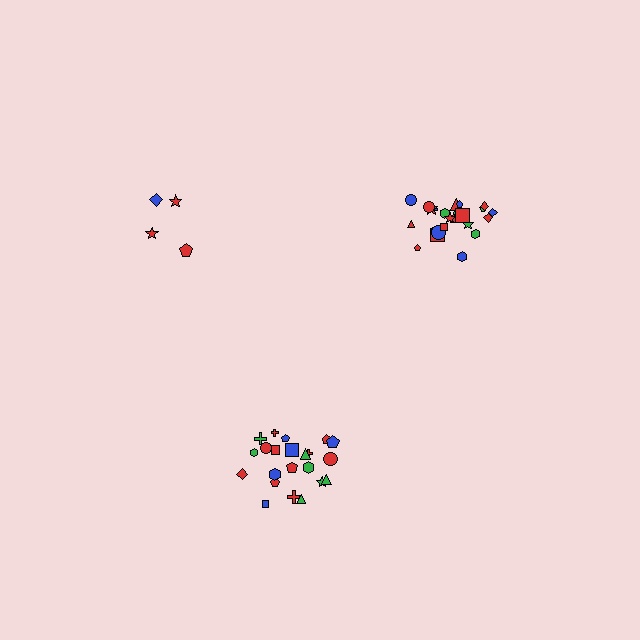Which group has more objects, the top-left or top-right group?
The top-right group.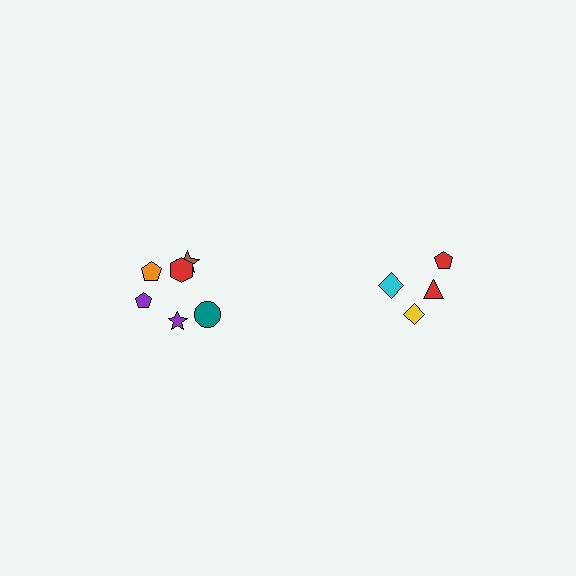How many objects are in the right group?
There are 4 objects.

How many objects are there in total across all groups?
There are 10 objects.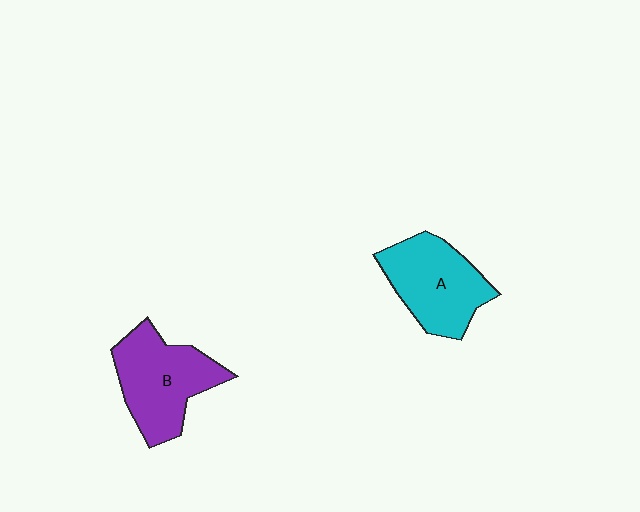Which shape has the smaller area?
Shape A (cyan).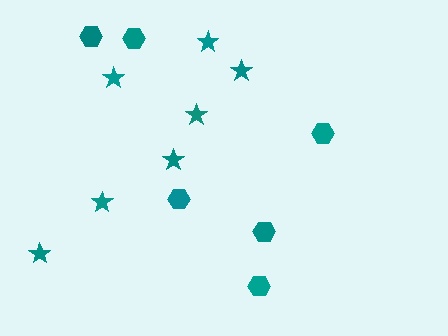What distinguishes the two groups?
There are 2 groups: one group of stars (7) and one group of hexagons (6).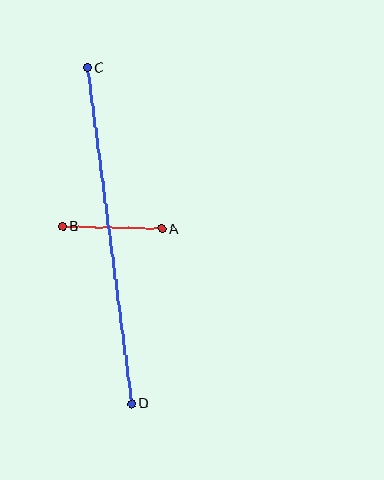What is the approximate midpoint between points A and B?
The midpoint is at approximately (112, 228) pixels.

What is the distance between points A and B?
The distance is approximately 99 pixels.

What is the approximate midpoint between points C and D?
The midpoint is at approximately (110, 236) pixels.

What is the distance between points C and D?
The distance is approximately 339 pixels.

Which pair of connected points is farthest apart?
Points C and D are farthest apart.